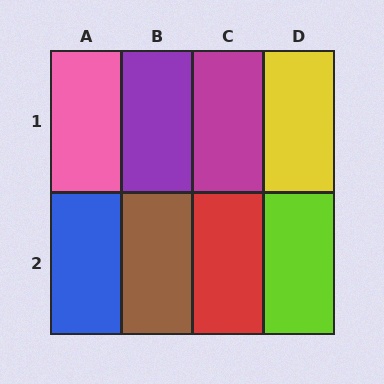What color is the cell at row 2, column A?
Blue.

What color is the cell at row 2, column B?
Brown.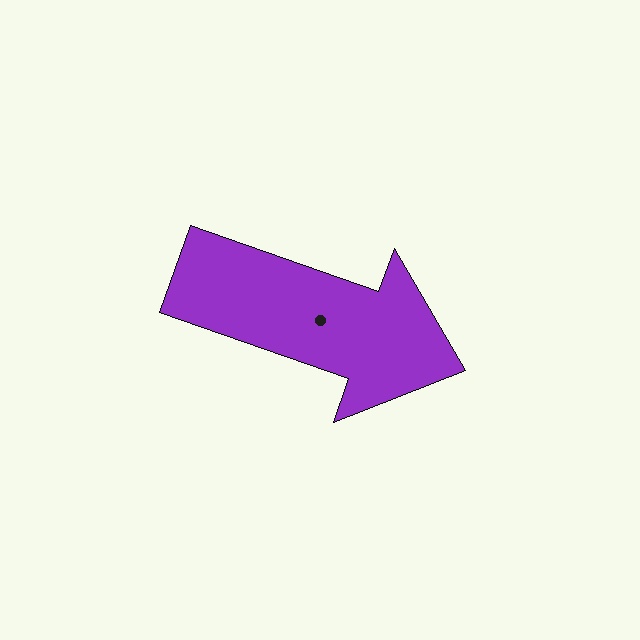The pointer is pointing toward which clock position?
Roughly 4 o'clock.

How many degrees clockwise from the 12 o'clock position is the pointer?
Approximately 109 degrees.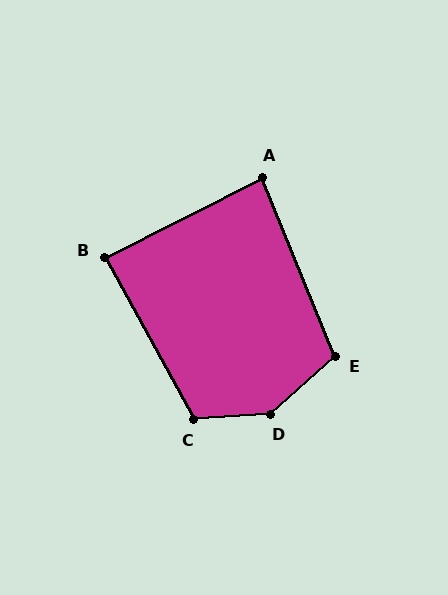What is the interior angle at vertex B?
Approximately 88 degrees (approximately right).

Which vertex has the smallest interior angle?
A, at approximately 85 degrees.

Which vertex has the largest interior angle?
D, at approximately 142 degrees.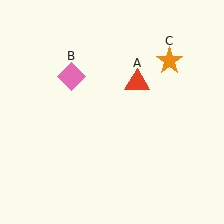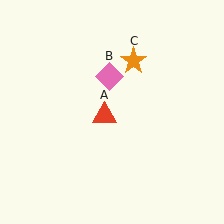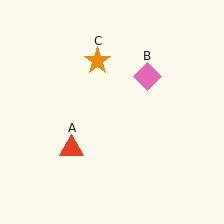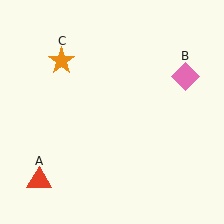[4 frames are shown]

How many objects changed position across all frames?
3 objects changed position: red triangle (object A), pink diamond (object B), orange star (object C).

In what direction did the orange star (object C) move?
The orange star (object C) moved left.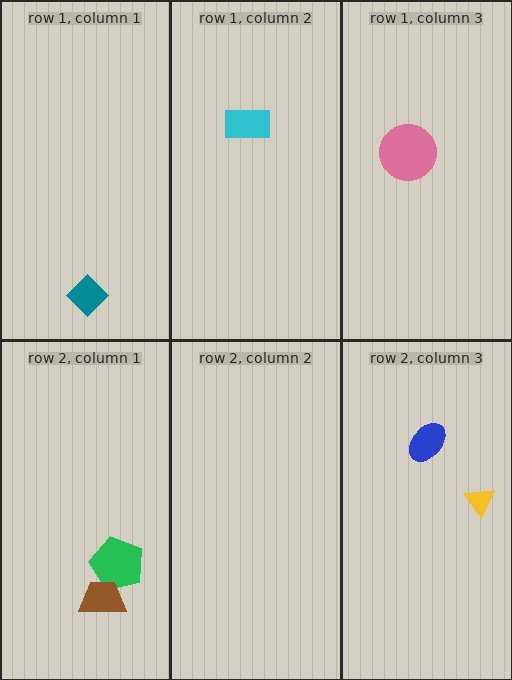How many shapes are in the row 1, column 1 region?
1.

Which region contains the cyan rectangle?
The row 1, column 2 region.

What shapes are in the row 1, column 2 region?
The cyan rectangle.